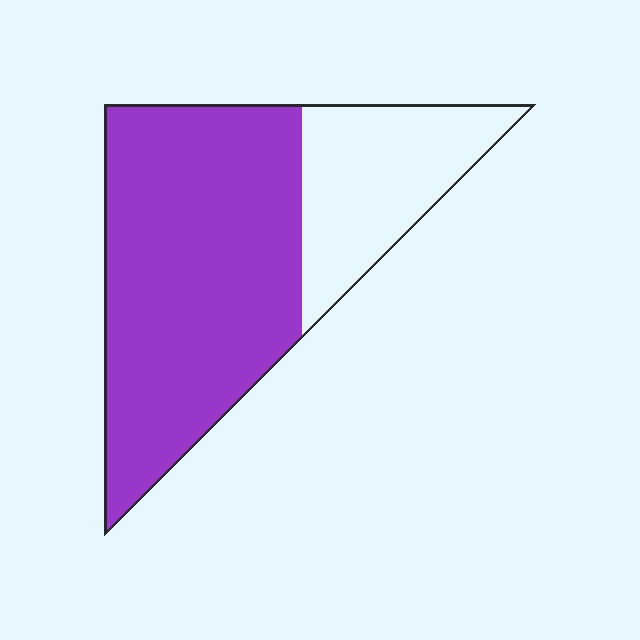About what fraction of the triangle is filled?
About two thirds (2/3).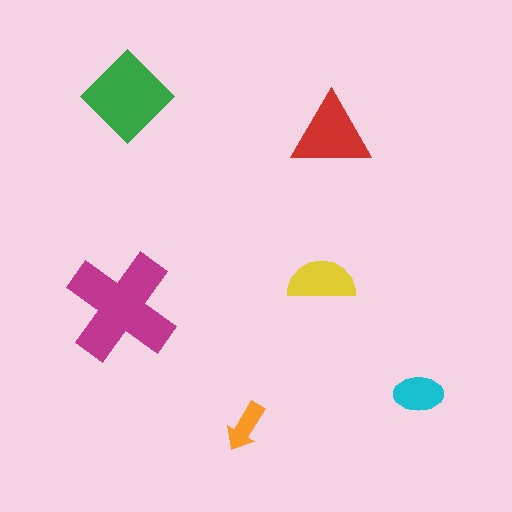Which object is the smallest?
The orange arrow.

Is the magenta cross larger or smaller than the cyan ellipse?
Larger.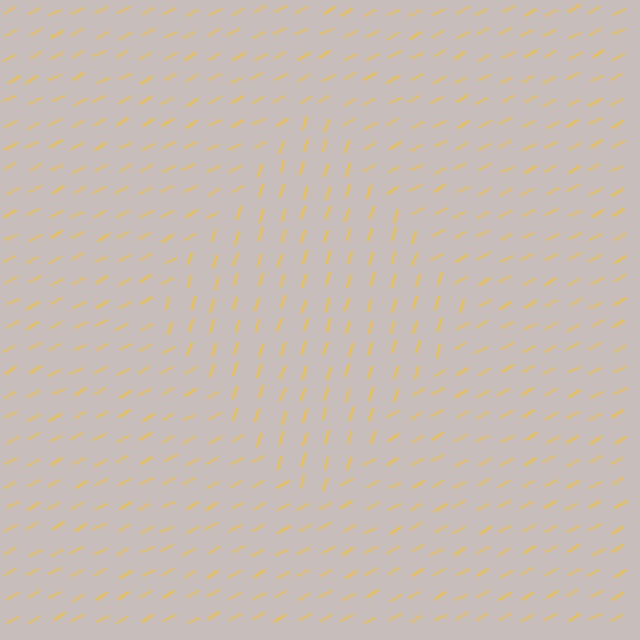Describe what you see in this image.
The image is filled with small yellow line segments. A diamond region in the image has lines oriented differently from the surrounding lines, creating a visible texture boundary.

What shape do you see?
I see a diamond.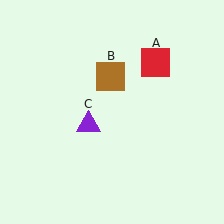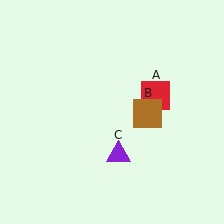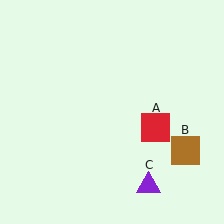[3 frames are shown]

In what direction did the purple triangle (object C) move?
The purple triangle (object C) moved down and to the right.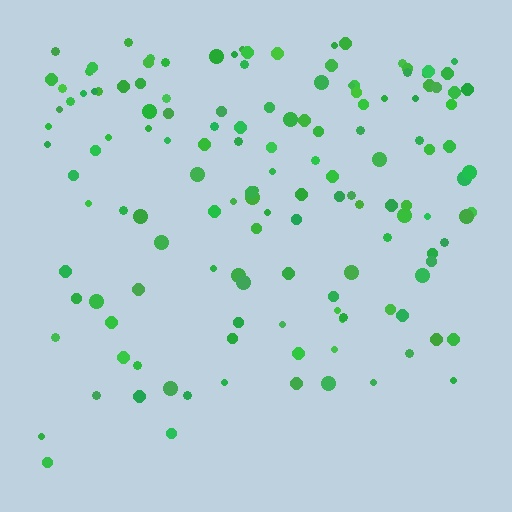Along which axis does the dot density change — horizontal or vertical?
Vertical.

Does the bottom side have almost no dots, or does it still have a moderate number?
Still a moderate number, just noticeably fewer than the top.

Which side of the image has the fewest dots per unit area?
The bottom.